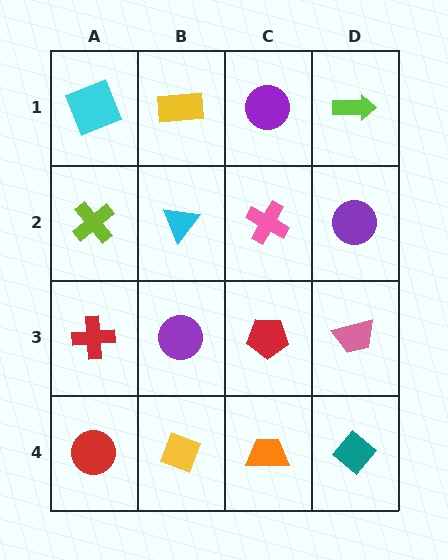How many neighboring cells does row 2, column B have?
4.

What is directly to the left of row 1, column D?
A purple circle.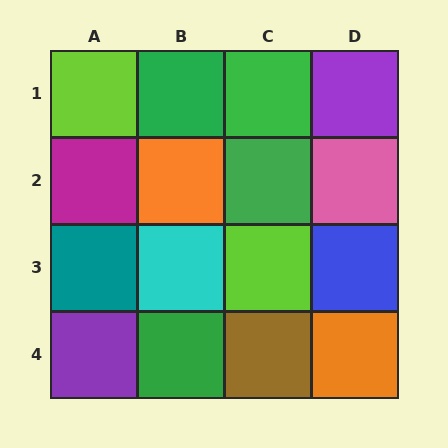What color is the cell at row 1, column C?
Green.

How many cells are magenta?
1 cell is magenta.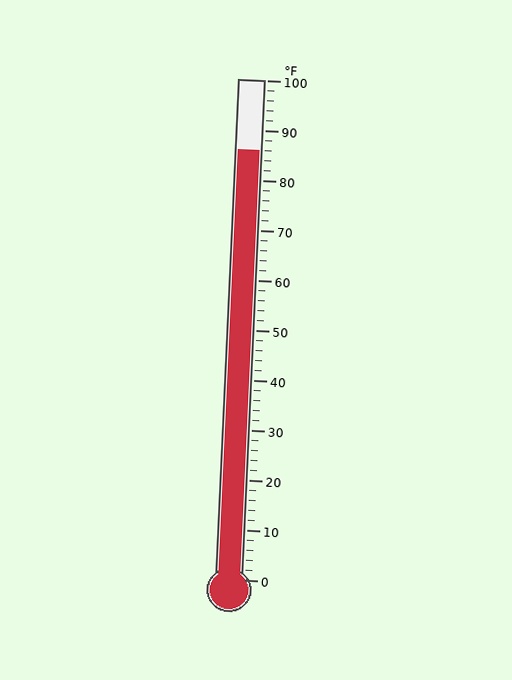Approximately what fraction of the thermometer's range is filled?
The thermometer is filled to approximately 85% of its range.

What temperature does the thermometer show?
The thermometer shows approximately 86°F.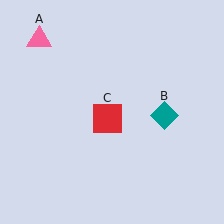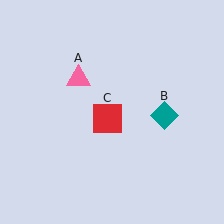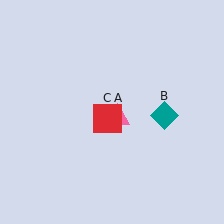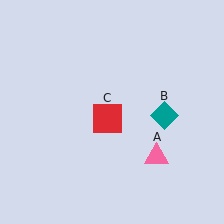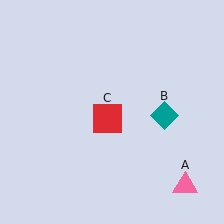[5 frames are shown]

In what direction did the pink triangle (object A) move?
The pink triangle (object A) moved down and to the right.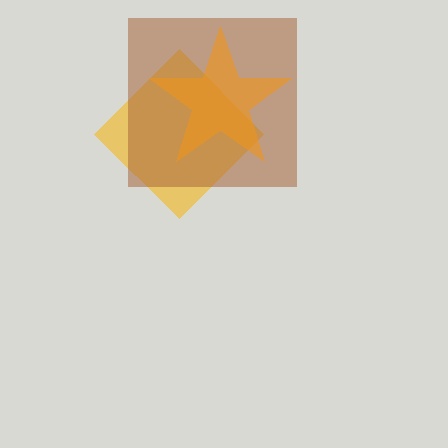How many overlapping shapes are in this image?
There are 3 overlapping shapes in the image.